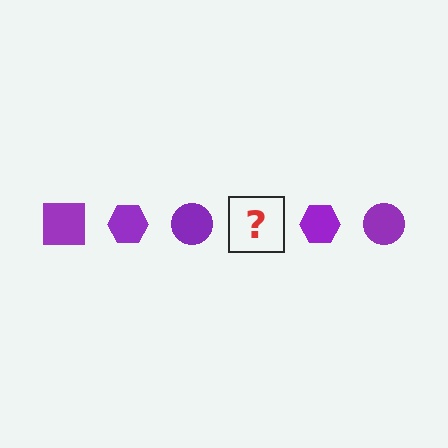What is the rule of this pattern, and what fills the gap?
The rule is that the pattern cycles through square, hexagon, circle shapes in purple. The gap should be filled with a purple square.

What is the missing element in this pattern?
The missing element is a purple square.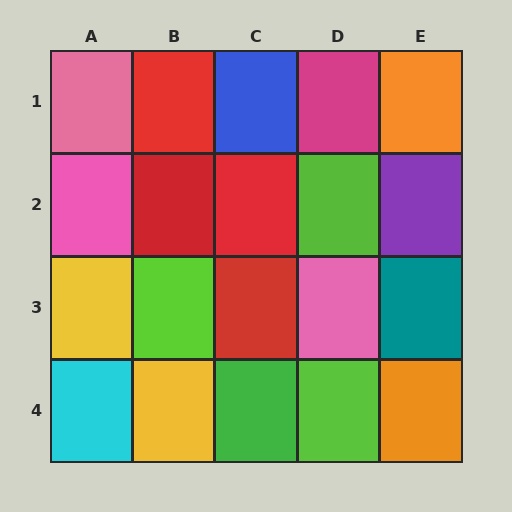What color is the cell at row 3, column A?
Yellow.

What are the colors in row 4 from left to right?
Cyan, yellow, green, lime, orange.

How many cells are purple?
1 cell is purple.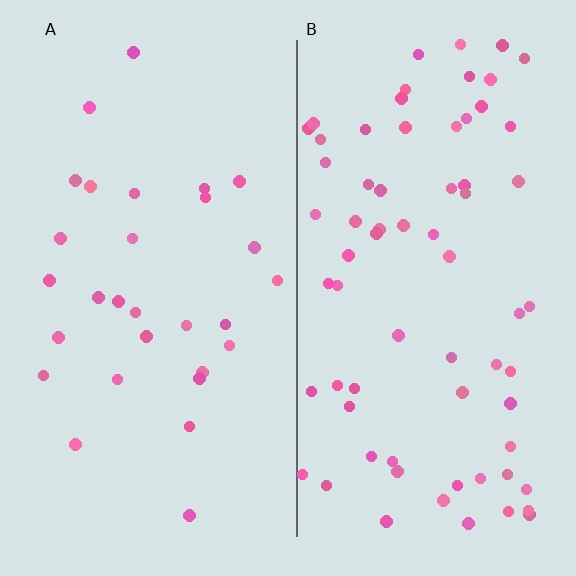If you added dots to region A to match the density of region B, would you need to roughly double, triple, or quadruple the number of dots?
Approximately double.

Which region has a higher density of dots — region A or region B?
B (the right).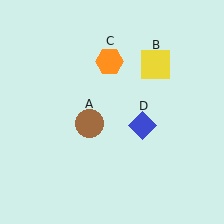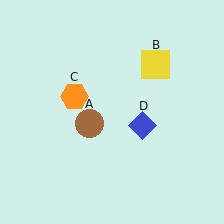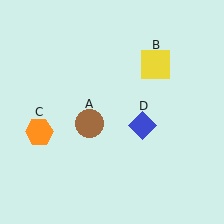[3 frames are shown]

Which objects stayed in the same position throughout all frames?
Brown circle (object A) and yellow square (object B) and blue diamond (object D) remained stationary.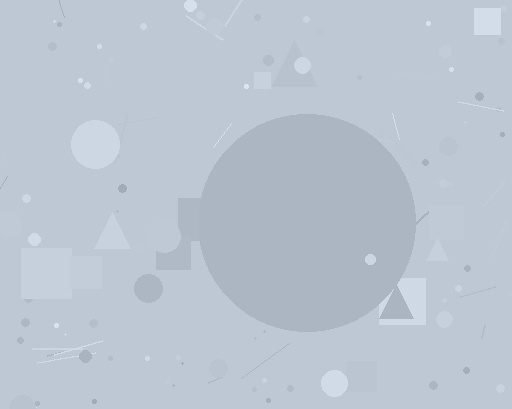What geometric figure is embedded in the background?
A circle is embedded in the background.